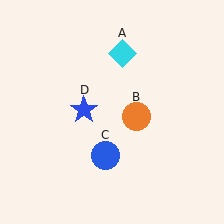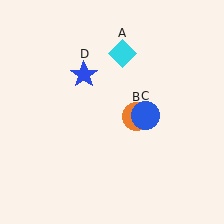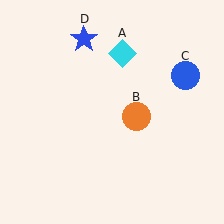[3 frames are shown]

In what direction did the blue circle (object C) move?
The blue circle (object C) moved up and to the right.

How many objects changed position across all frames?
2 objects changed position: blue circle (object C), blue star (object D).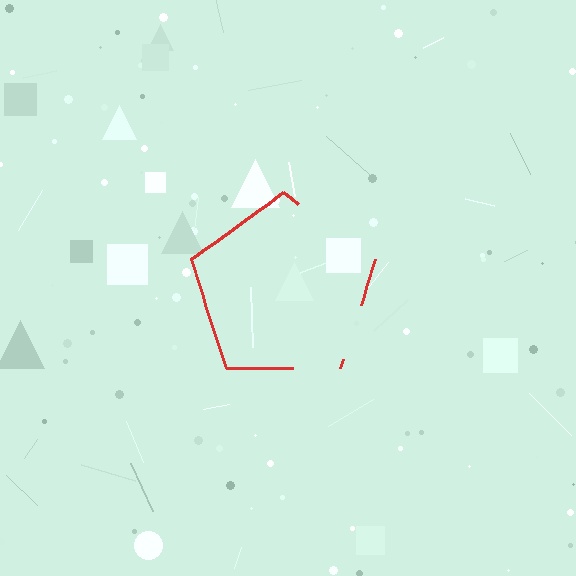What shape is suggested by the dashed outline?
The dashed outline suggests a pentagon.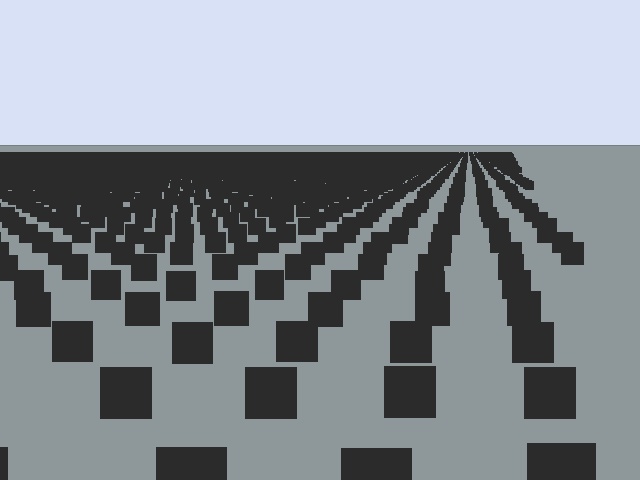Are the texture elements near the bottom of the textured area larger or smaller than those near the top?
Larger. Near the bottom, elements are closer to the viewer and appear at a bigger on-screen size.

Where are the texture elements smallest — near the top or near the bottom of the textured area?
Near the top.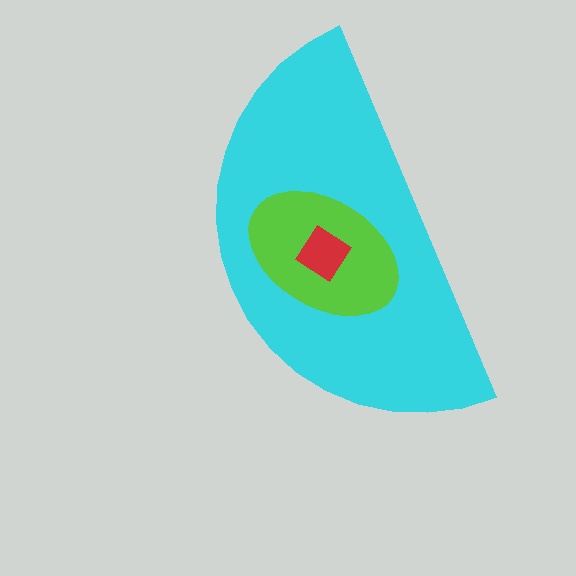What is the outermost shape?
The cyan semicircle.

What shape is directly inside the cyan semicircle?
The lime ellipse.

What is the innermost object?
The red diamond.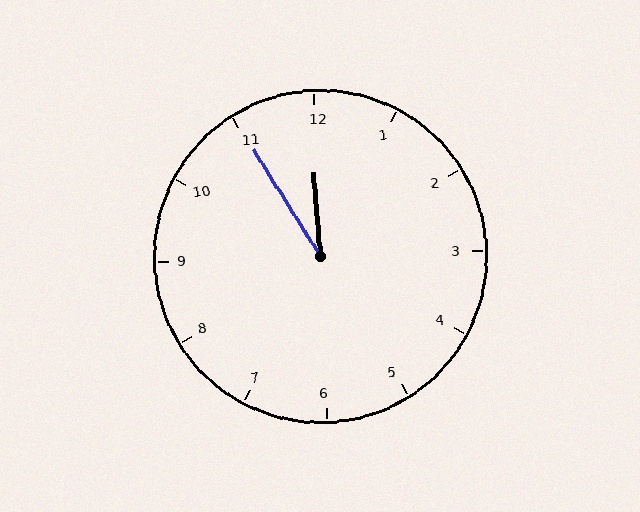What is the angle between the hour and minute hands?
Approximately 28 degrees.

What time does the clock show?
11:55.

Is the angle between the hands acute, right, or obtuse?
It is acute.